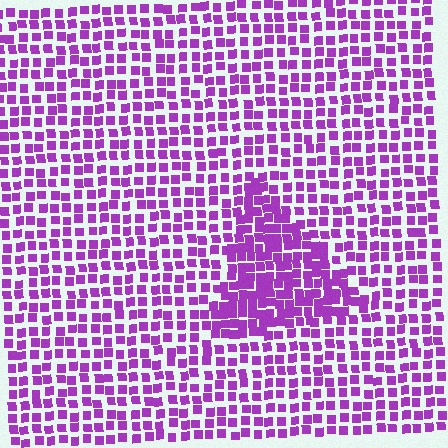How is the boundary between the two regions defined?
The boundary is defined by a change in element density (approximately 1.7x ratio). All elements are the same color, size, and shape.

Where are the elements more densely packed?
The elements are more densely packed inside the triangle boundary.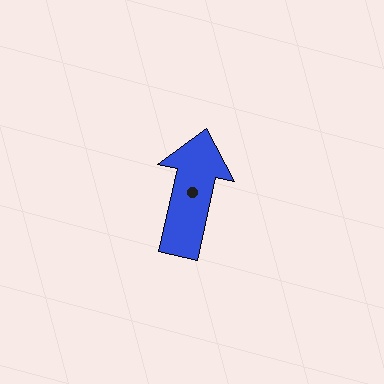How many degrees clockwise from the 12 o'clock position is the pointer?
Approximately 12 degrees.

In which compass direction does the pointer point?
North.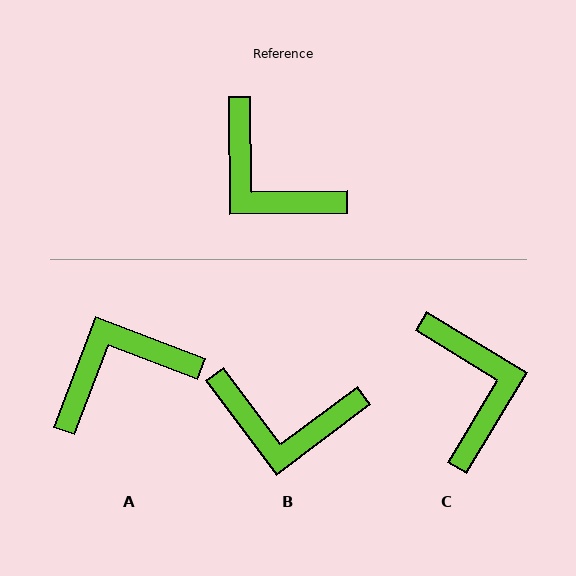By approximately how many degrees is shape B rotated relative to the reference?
Approximately 36 degrees counter-clockwise.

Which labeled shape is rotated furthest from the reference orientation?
C, about 148 degrees away.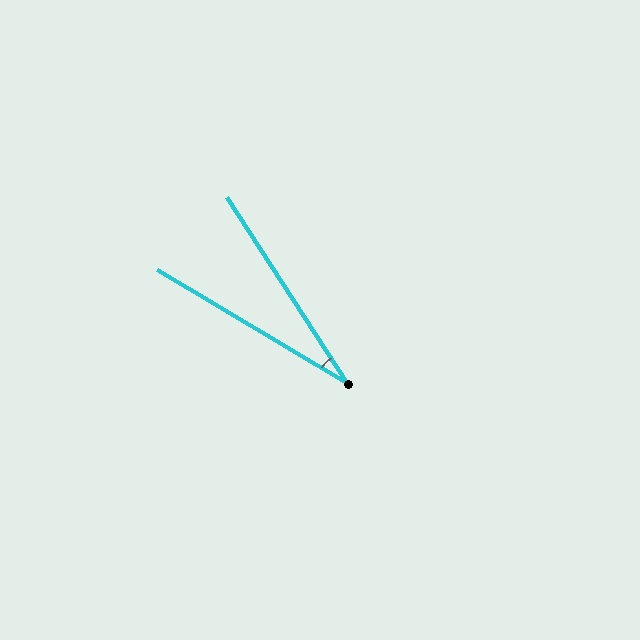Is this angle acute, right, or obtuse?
It is acute.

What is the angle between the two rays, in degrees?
Approximately 26 degrees.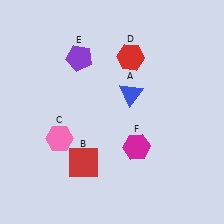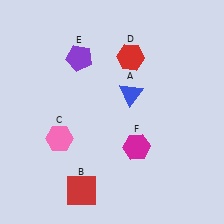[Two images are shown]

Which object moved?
The red square (B) moved down.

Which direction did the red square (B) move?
The red square (B) moved down.